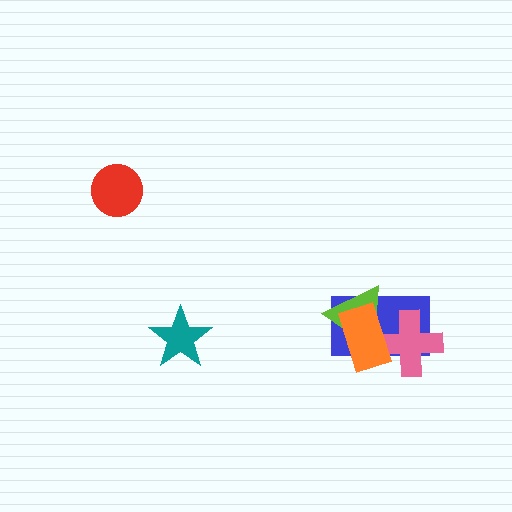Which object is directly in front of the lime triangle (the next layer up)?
The pink cross is directly in front of the lime triangle.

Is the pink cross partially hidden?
Yes, it is partially covered by another shape.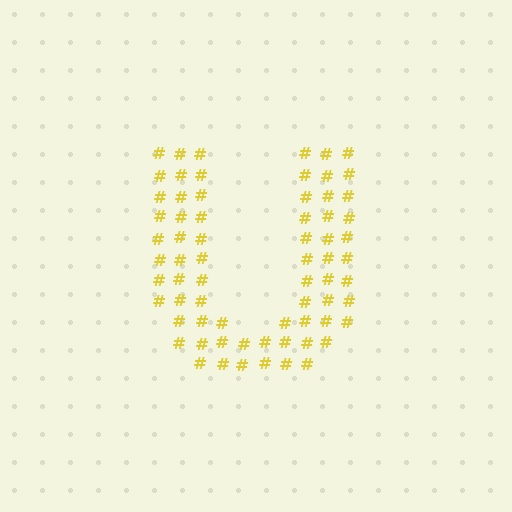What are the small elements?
The small elements are hash symbols.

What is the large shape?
The large shape is the letter U.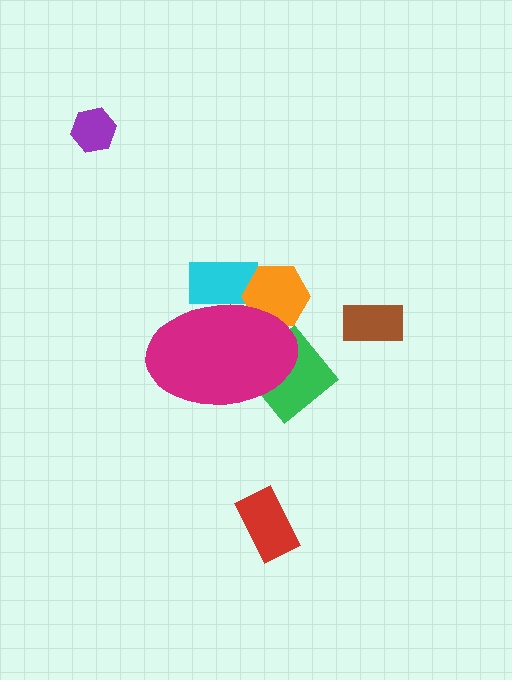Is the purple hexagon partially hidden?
No, the purple hexagon is fully visible.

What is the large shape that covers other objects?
A magenta ellipse.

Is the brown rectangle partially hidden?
No, the brown rectangle is fully visible.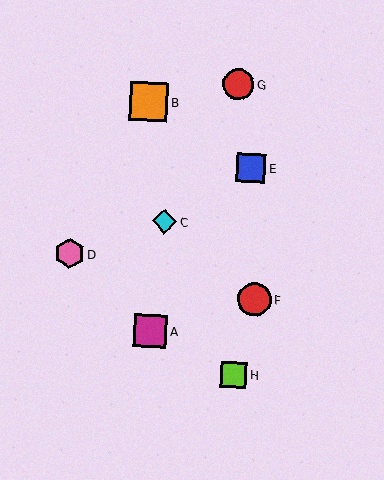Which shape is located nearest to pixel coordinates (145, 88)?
The orange square (labeled B) at (149, 101) is nearest to that location.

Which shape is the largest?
The orange square (labeled B) is the largest.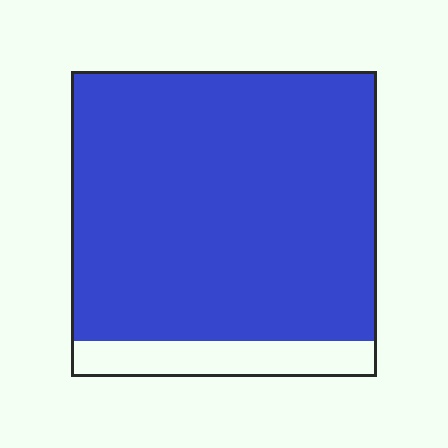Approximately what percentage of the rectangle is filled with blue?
Approximately 90%.